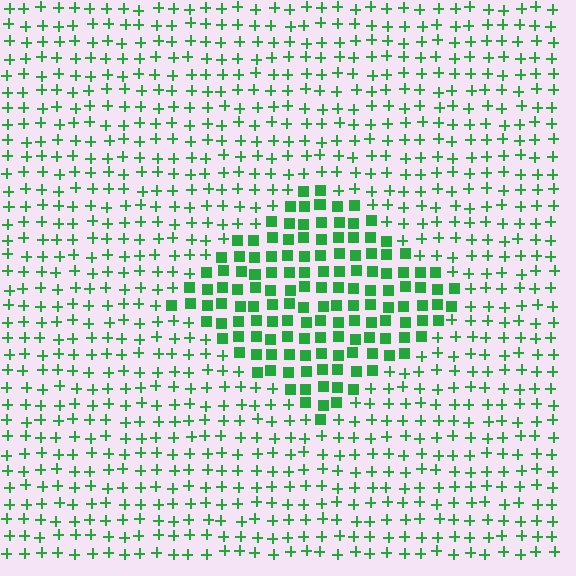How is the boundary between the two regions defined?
The boundary is defined by a change in element shape: squares inside vs. plus signs outside. All elements share the same color and spacing.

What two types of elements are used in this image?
The image uses squares inside the diamond region and plus signs outside it.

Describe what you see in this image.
The image is filled with small green elements arranged in a uniform grid. A diamond-shaped region contains squares, while the surrounding area contains plus signs. The boundary is defined purely by the change in element shape.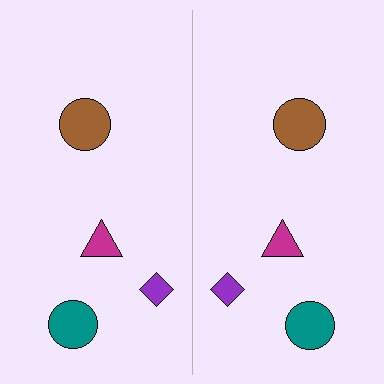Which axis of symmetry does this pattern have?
The pattern has a vertical axis of symmetry running through the center of the image.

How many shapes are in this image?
There are 8 shapes in this image.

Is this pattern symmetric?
Yes, this pattern has bilateral (reflection) symmetry.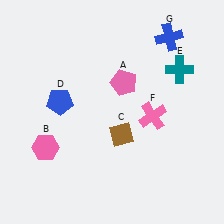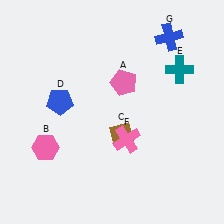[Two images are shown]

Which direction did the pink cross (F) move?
The pink cross (F) moved left.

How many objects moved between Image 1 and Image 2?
1 object moved between the two images.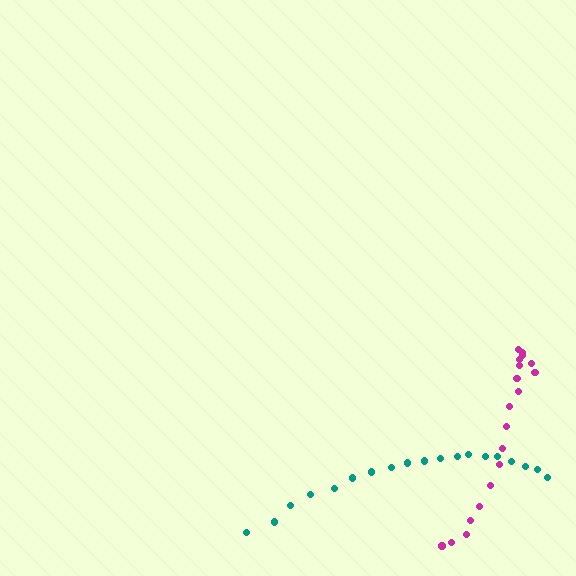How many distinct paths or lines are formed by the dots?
There are 2 distinct paths.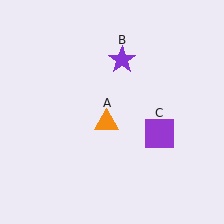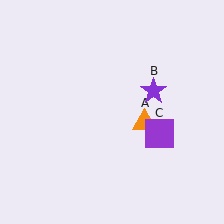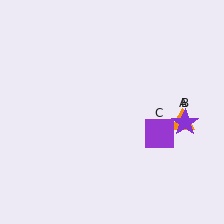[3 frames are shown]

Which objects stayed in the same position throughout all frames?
Purple square (object C) remained stationary.